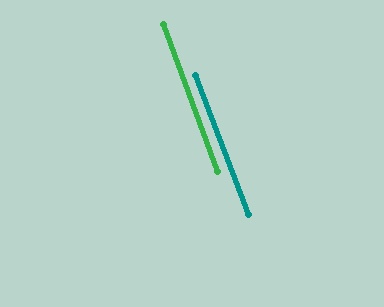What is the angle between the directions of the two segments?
Approximately 1 degree.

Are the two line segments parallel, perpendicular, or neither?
Parallel — their directions differ by only 0.5°.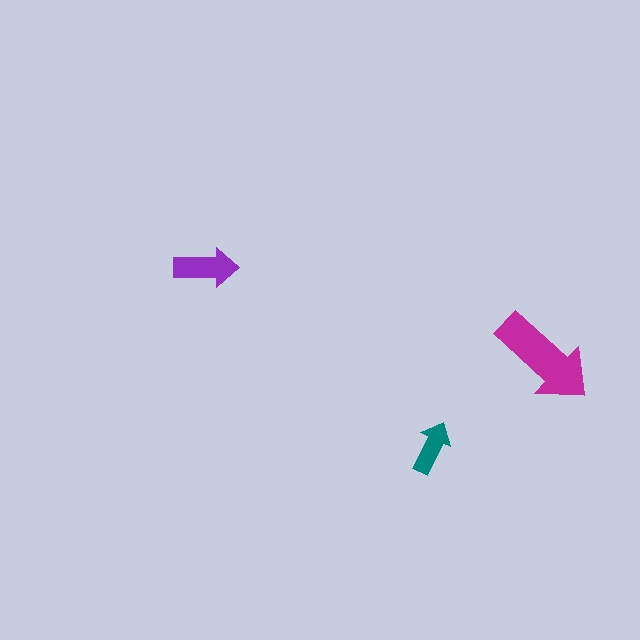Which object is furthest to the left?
The purple arrow is leftmost.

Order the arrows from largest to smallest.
the magenta one, the purple one, the teal one.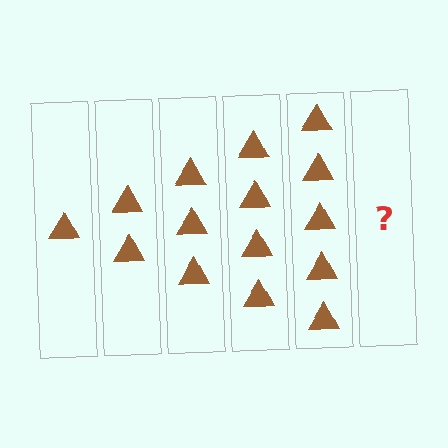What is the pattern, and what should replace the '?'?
The pattern is that each step adds one more triangle. The '?' should be 6 triangles.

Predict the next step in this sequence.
The next step is 6 triangles.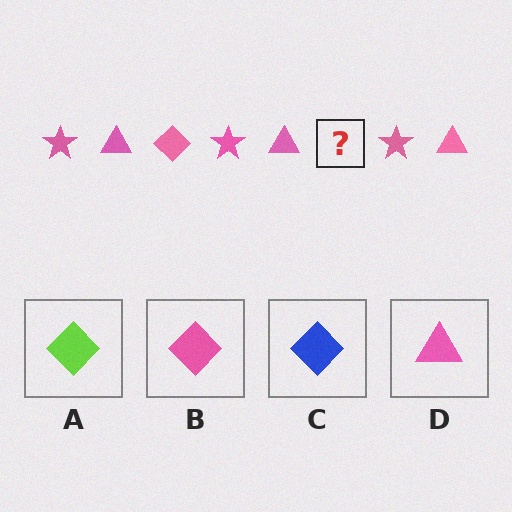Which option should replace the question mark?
Option B.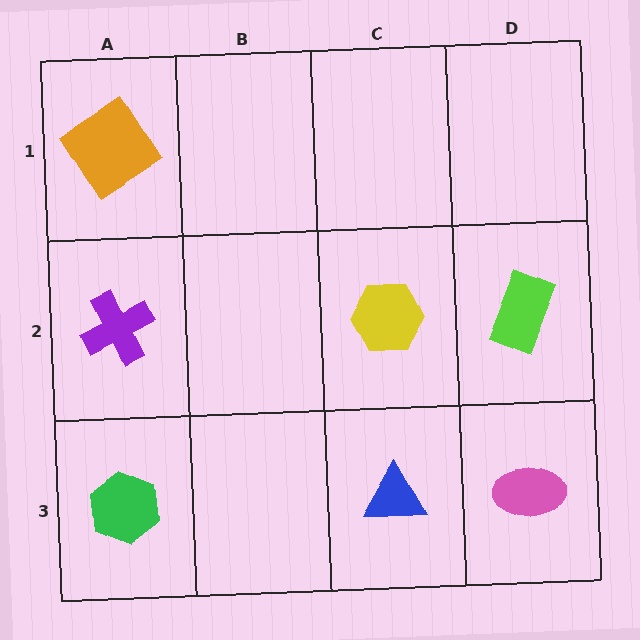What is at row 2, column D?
A lime rectangle.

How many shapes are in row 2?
3 shapes.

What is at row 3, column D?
A pink ellipse.